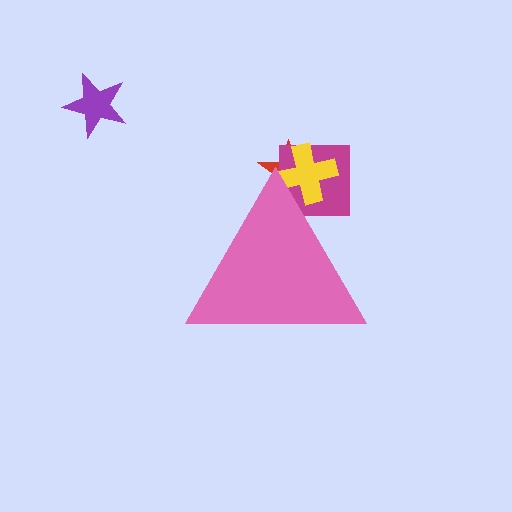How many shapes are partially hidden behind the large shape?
3 shapes are partially hidden.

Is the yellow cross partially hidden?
Yes, the yellow cross is partially hidden behind the pink triangle.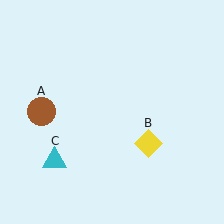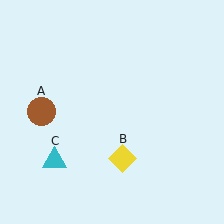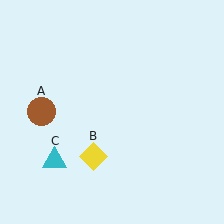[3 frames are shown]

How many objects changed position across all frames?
1 object changed position: yellow diamond (object B).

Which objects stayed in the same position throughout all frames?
Brown circle (object A) and cyan triangle (object C) remained stationary.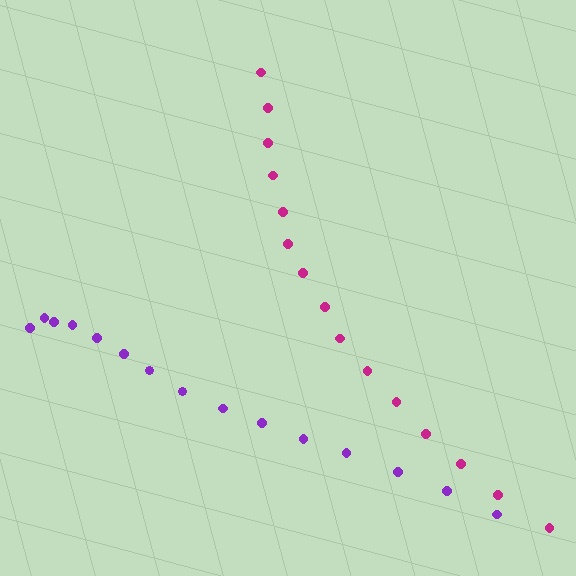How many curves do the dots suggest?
There are 2 distinct paths.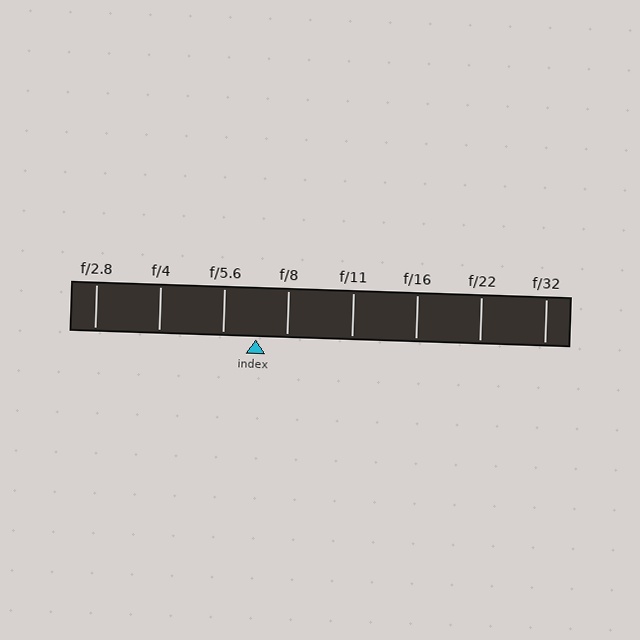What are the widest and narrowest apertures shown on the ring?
The widest aperture shown is f/2.8 and the narrowest is f/32.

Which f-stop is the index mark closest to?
The index mark is closest to f/8.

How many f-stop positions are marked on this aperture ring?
There are 8 f-stop positions marked.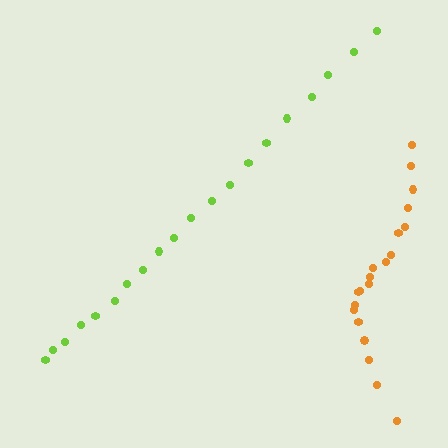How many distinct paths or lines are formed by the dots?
There are 2 distinct paths.